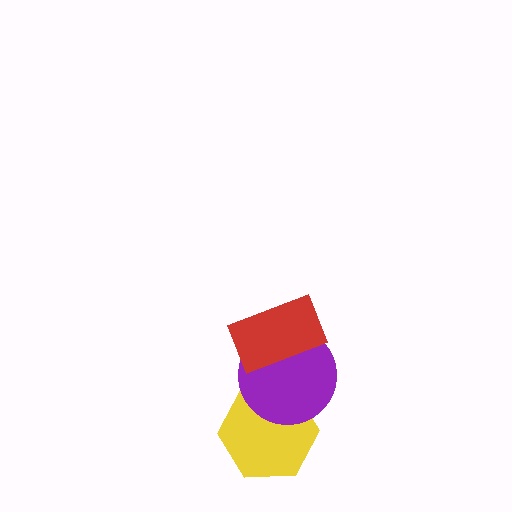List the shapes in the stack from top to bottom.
From top to bottom: the red rectangle, the purple circle, the yellow hexagon.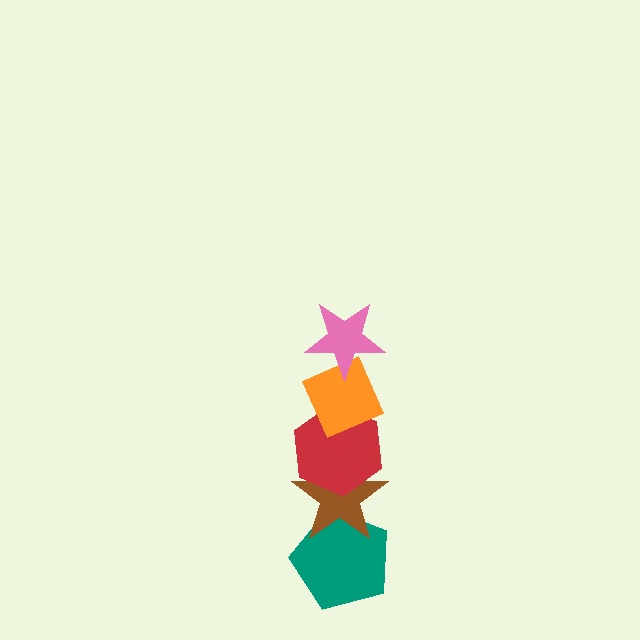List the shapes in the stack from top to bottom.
From top to bottom: the pink star, the orange diamond, the red hexagon, the brown star, the teal pentagon.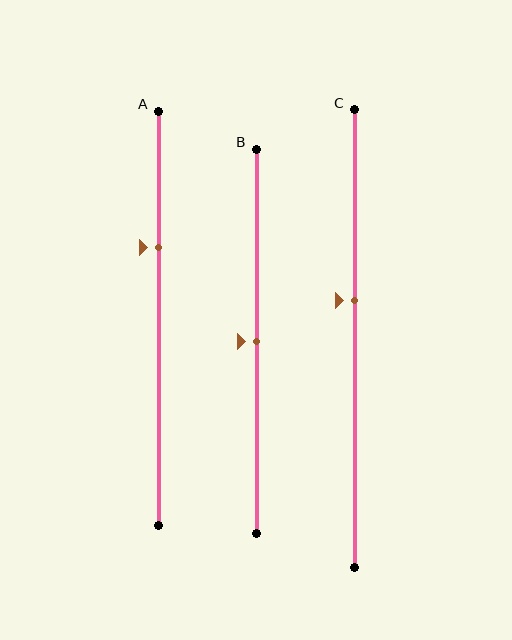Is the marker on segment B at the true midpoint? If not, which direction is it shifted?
Yes, the marker on segment B is at the true midpoint.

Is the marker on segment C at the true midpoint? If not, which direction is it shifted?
No, the marker on segment C is shifted upward by about 8% of the segment length.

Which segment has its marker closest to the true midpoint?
Segment B has its marker closest to the true midpoint.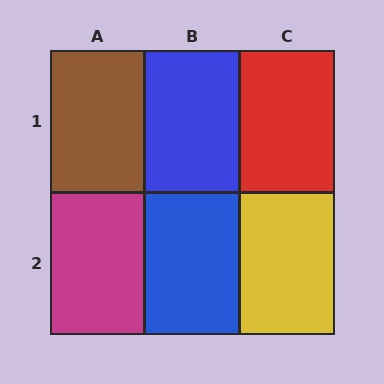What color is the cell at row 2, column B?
Blue.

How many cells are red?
1 cell is red.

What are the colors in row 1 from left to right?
Brown, blue, red.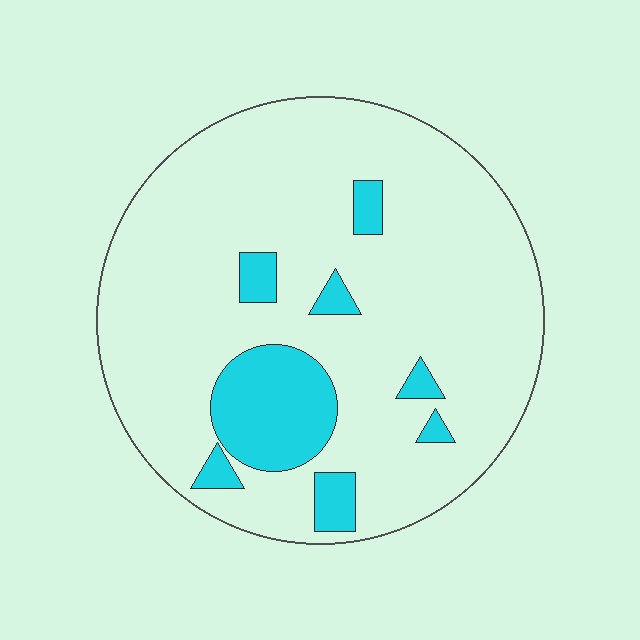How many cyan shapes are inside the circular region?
8.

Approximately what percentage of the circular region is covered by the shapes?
Approximately 15%.